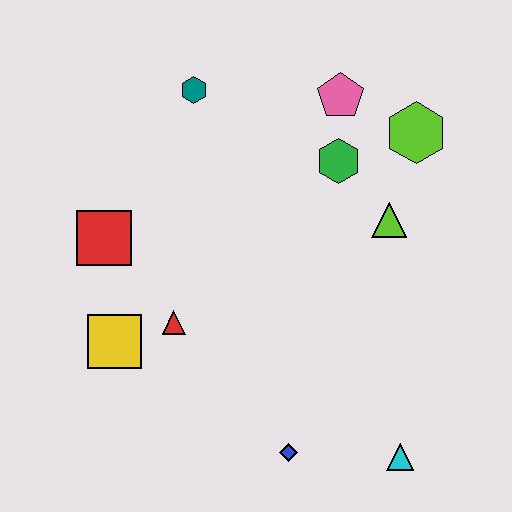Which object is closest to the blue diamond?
The cyan triangle is closest to the blue diamond.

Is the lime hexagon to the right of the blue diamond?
Yes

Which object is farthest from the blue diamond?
The teal hexagon is farthest from the blue diamond.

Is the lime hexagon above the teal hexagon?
No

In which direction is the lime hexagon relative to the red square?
The lime hexagon is to the right of the red square.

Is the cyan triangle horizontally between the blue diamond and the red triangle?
No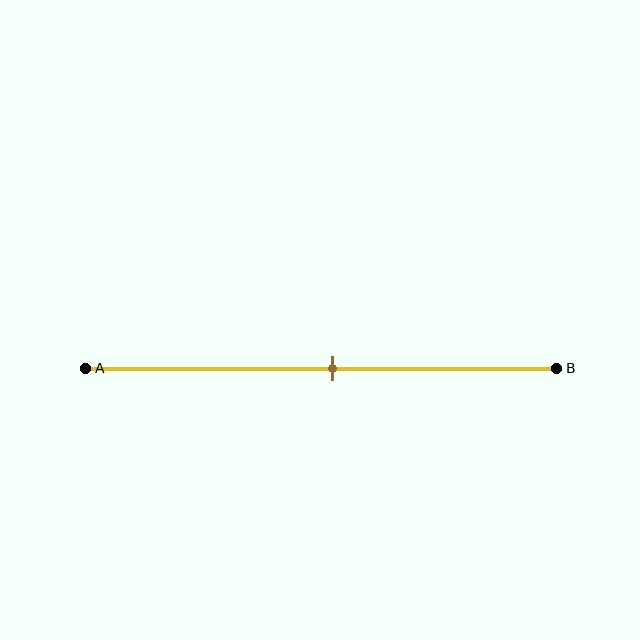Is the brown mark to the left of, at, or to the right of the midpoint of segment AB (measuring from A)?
The brown mark is approximately at the midpoint of segment AB.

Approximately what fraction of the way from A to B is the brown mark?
The brown mark is approximately 50% of the way from A to B.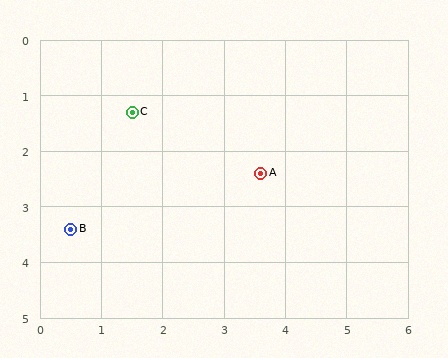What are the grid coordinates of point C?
Point C is at approximately (1.5, 1.3).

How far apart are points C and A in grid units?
Points C and A are about 2.4 grid units apart.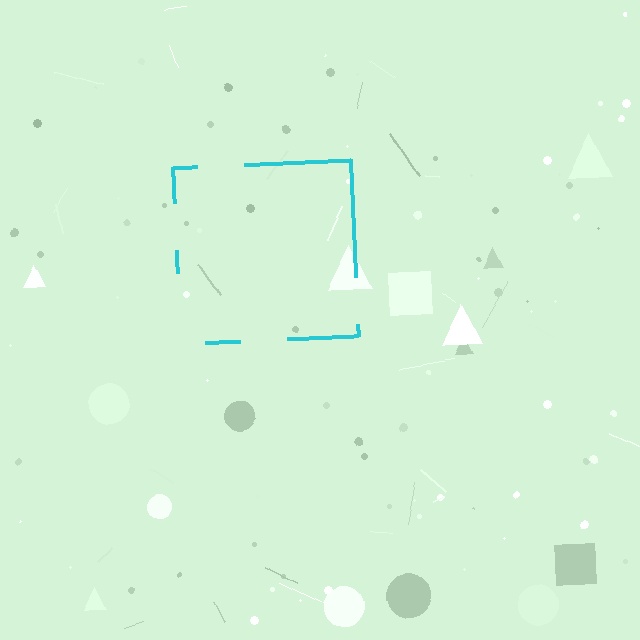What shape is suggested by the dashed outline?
The dashed outline suggests a square.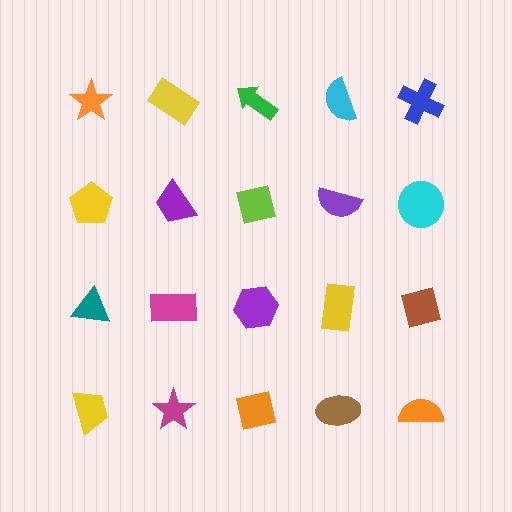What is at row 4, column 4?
A brown ellipse.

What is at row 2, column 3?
A lime square.